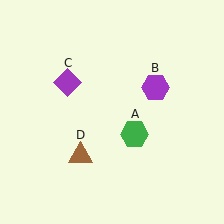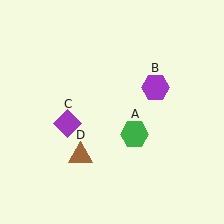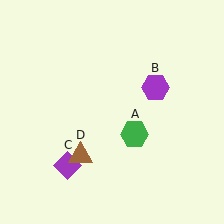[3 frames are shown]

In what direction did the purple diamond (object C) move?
The purple diamond (object C) moved down.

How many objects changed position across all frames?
1 object changed position: purple diamond (object C).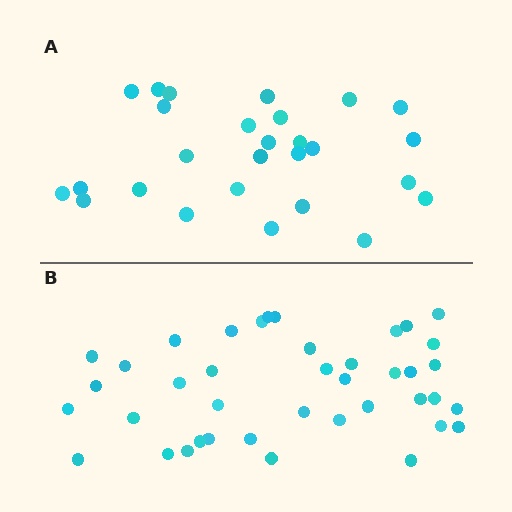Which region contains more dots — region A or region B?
Region B (the bottom region) has more dots.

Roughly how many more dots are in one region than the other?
Region B has approximately 15 more dots than region A.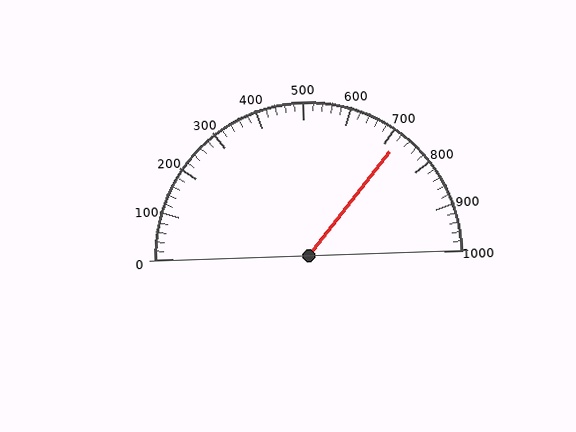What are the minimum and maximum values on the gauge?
The gauge ranges from 0 to 1000.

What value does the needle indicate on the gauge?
The needle indicates approximately 720.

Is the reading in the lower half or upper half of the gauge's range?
The reading is in the upper half of the range (0 to 1000).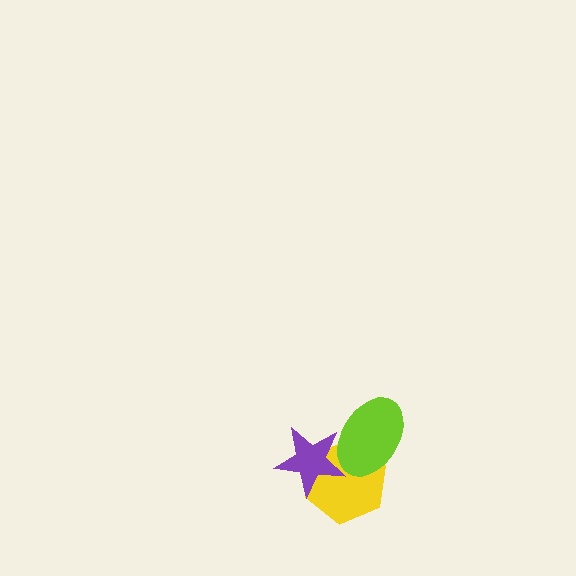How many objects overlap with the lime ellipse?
2 objects overlap with the lime ellipse.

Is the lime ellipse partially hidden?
No, no other shape covers it.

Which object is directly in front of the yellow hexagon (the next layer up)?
The purple star is directly in front of the yellow hexagon.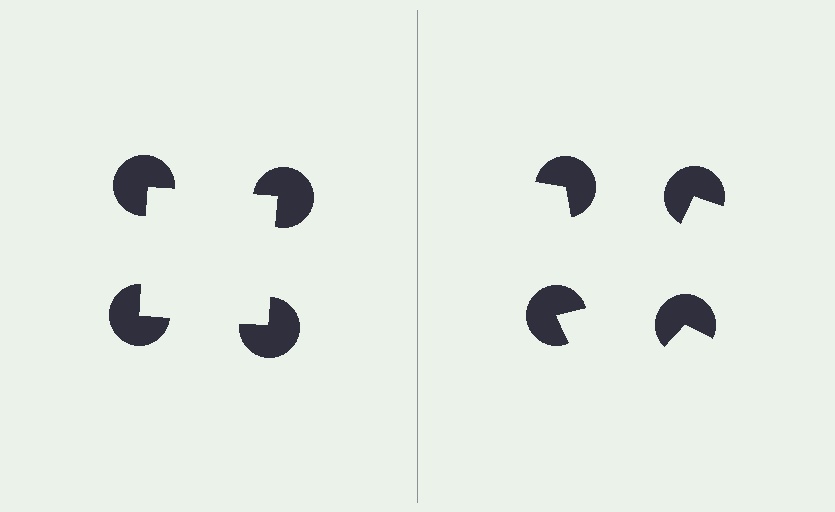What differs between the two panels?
The pac-man discs are positioned identically on both sides; only the wedge orientations differ. On the left they align to a square; on the right they are misaligned.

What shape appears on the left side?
An illusory square.